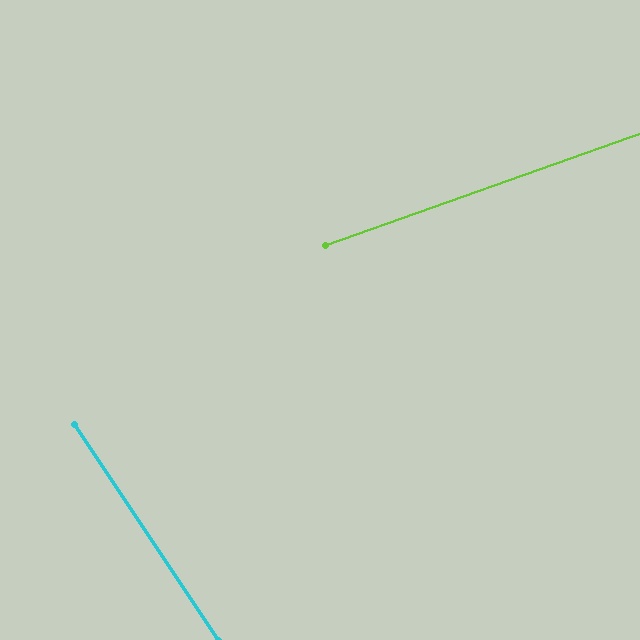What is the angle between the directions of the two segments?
Approximately 76 degrees.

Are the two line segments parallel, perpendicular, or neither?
Neither parallel nor perpendicular — they differ by about 76°.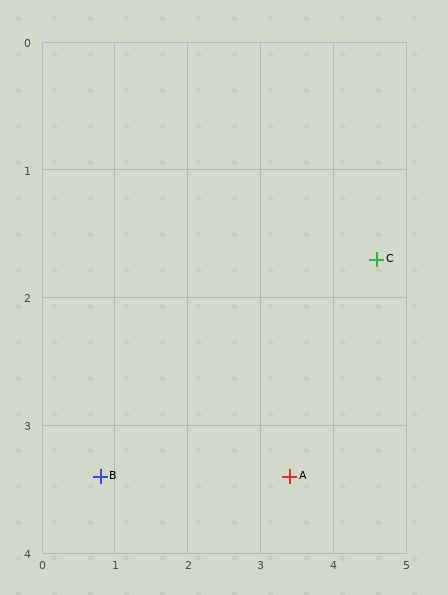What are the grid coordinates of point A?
Point A is at approximately (3.4, 3.4).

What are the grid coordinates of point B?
Point B is at approximately (0.8, 3.4).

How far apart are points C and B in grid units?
Points C and B are about 4.2 grid units apart.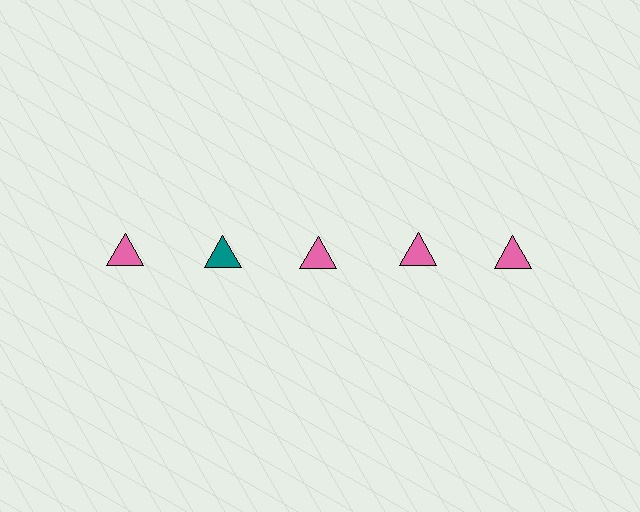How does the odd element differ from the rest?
It has a different color: teal instead of pink.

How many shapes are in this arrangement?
There are 5 shapes arranged in a grid pattern.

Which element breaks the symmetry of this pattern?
The teal triangle in the top row, second from left column breaks the symmetry. All other shapes are pink triangles.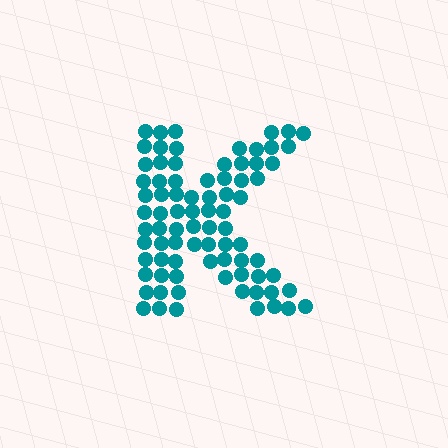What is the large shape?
The large shape is the letter K.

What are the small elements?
The small elements are circles.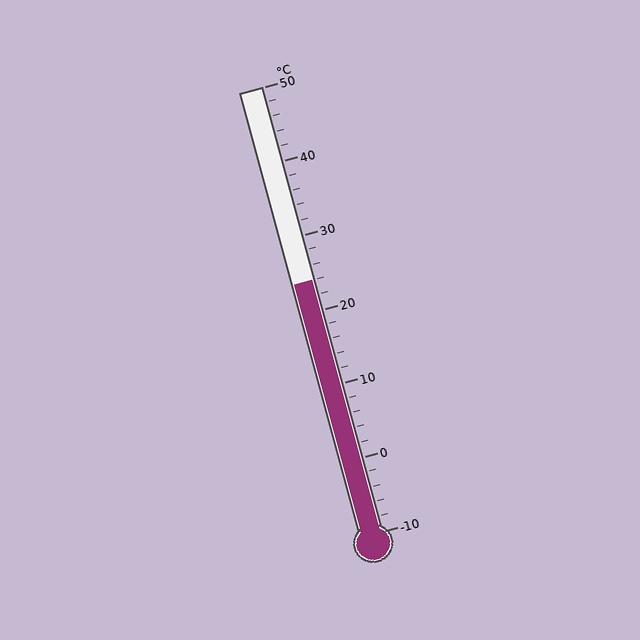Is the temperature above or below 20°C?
The temperature is above 20°C.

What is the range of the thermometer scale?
The thermometer scale ranges from -10°C to 50°C.